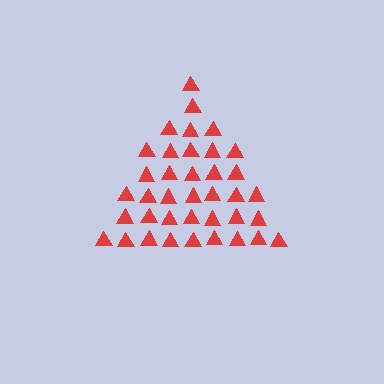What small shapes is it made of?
It is made of small triangles.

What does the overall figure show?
The overall figure shows a triangle.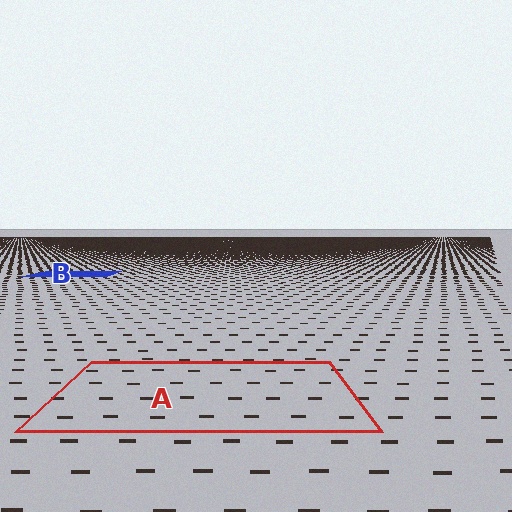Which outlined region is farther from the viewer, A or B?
Region B is farther from the viewer — the texture elements inside it appear smaller and more densely packed.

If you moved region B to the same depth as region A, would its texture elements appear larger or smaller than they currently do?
They would appear larger. At a closer depth, the same texture elements are projected at a bigger on-screen size.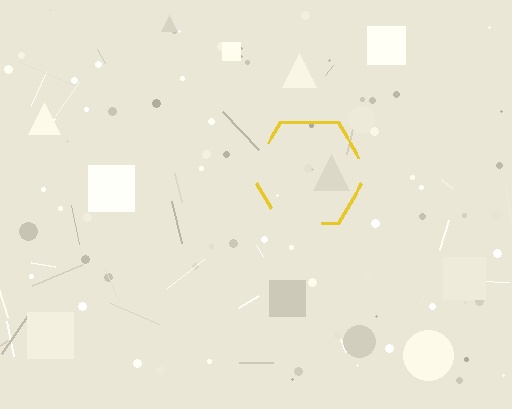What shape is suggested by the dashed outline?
The dashed outline suggests a hexagon.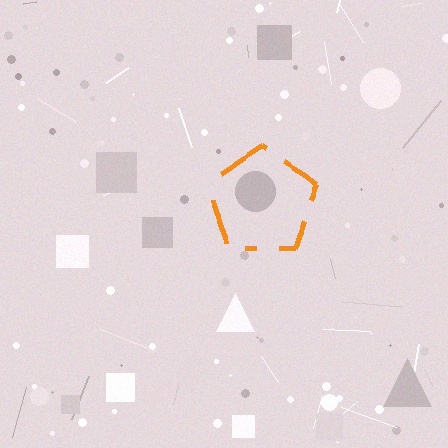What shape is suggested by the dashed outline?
The dashed outline suggests a pentagon.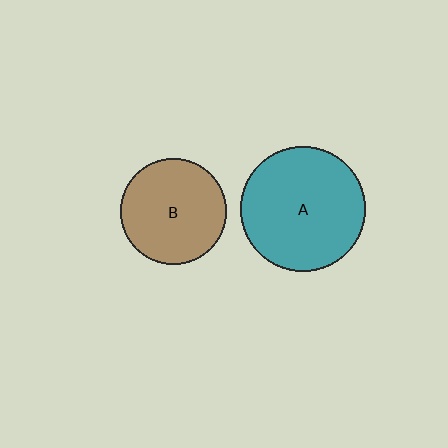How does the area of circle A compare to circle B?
Approximately 1.4 times.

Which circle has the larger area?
Circle A (teal).